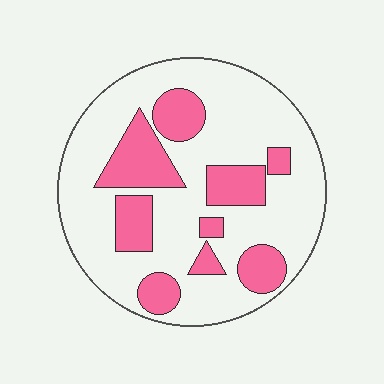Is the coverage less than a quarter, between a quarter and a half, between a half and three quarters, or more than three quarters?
Between a quarter and a half.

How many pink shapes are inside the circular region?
9.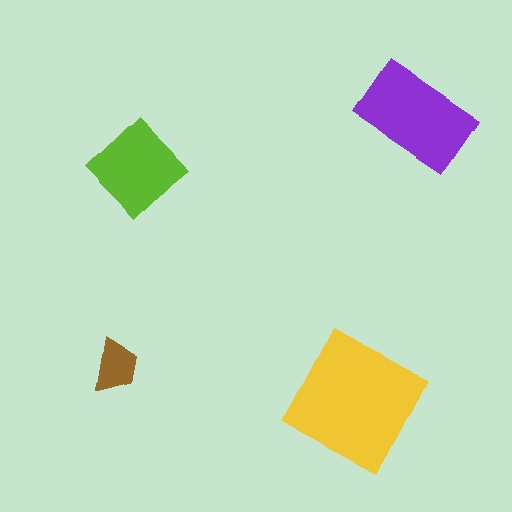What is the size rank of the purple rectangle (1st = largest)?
2nd.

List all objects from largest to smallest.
The yellow square, the purple rectangle, the lime diamond, the brown trapezoid.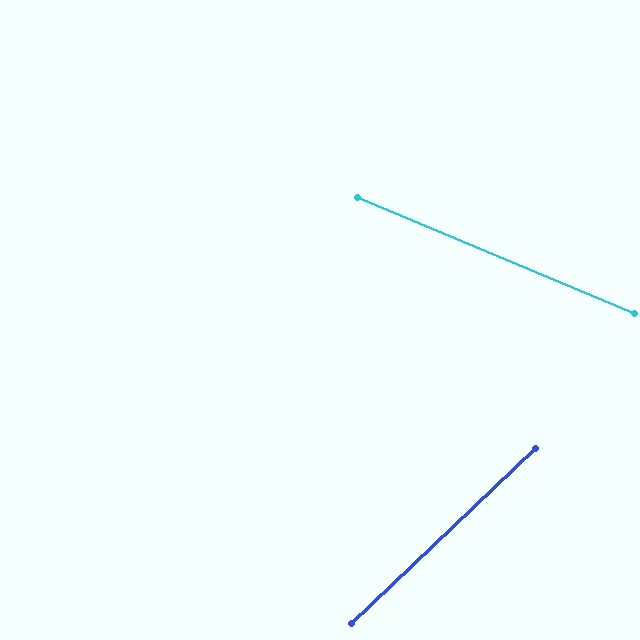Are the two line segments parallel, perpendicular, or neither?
Neither parallel nor perpendicular — they differ by about 67°.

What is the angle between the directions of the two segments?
Approximately 67 degrees.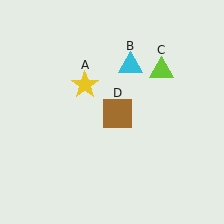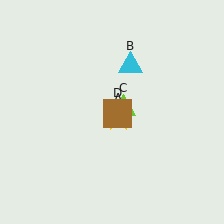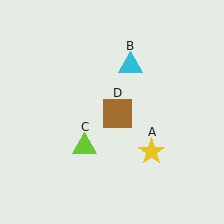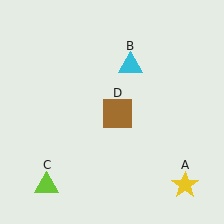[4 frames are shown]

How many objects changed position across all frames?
2 objects changed position: yellow star (object A), lime triangle (object C).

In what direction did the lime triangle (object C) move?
The lime triangle (object C) moved down and to the left.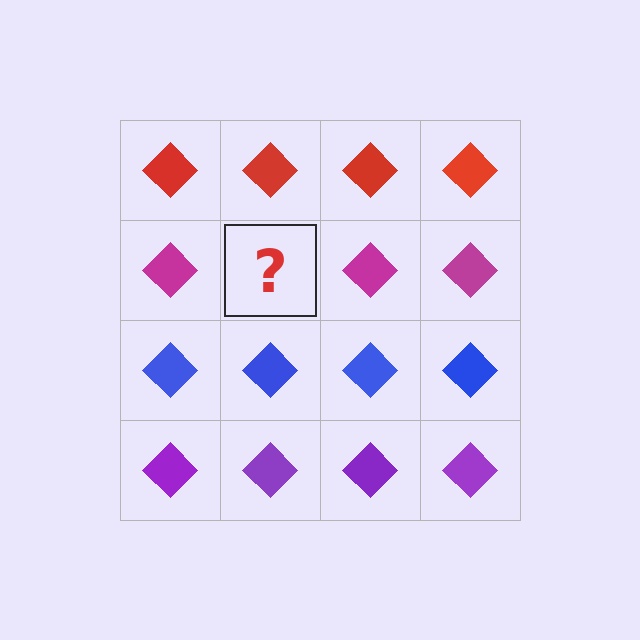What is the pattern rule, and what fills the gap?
The rule is that each row has a consistent color. The gap should be filled with a magenta diamond.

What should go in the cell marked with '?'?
The missing cell should contain a magenta diamond.